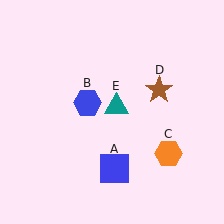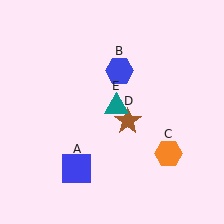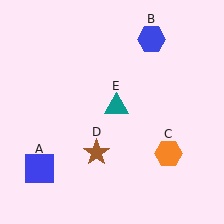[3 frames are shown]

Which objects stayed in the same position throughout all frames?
Orange hexagon (object C) and teal triangle (object E) remained stationary.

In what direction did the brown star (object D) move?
The brown star (object D) moved down and to the left.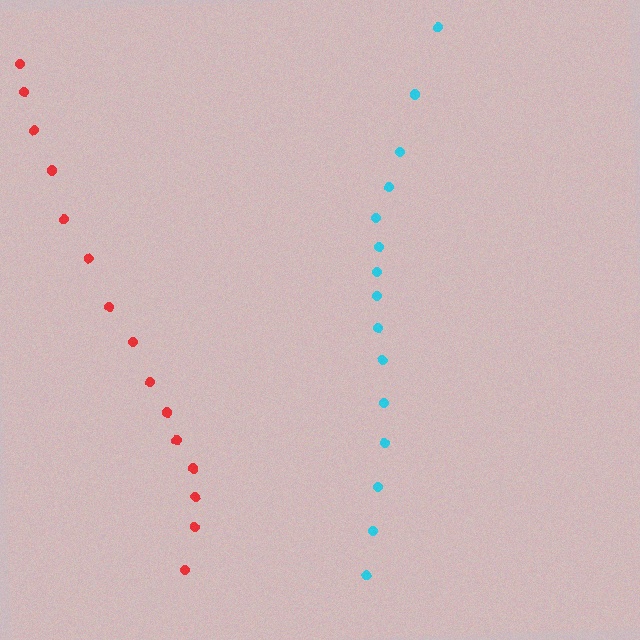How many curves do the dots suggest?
There are 2 distinct paths.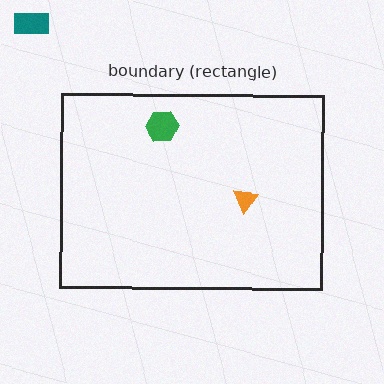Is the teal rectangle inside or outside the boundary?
Outside.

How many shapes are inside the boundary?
2 inside, 1 outside.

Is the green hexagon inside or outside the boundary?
Inside.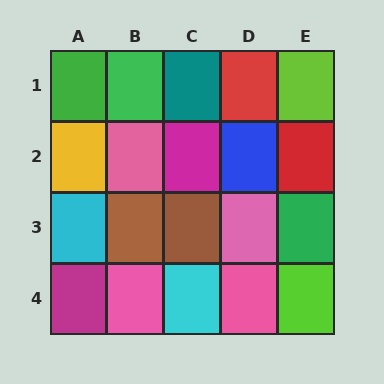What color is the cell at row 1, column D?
Red.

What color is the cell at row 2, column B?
Pink.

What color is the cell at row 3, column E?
Green.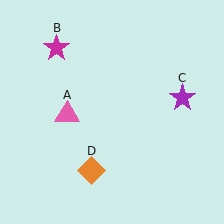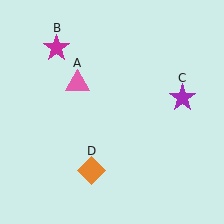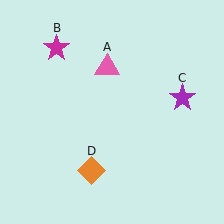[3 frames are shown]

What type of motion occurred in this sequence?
The pink triangle (object A) rotated clockwise around the center of the scene.